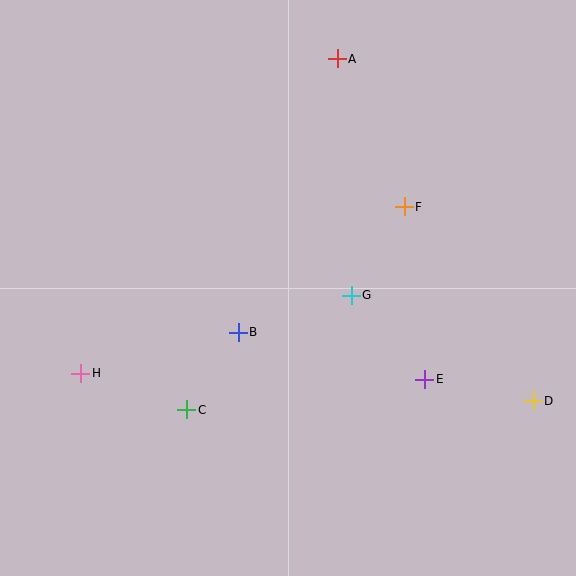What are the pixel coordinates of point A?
Point A is at (337, 59).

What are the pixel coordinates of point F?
Point F is at (404, 207).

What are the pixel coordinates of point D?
Point D is at (533, 401).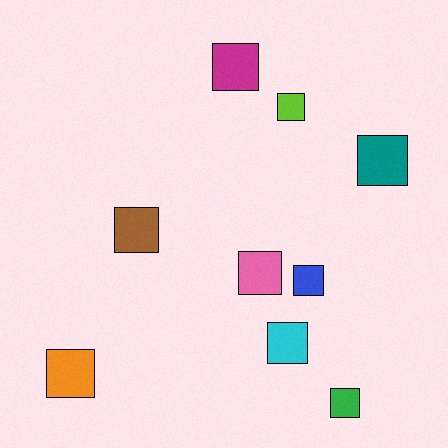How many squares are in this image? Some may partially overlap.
There are 9 squares.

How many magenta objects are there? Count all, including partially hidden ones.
There is 1 magenta object.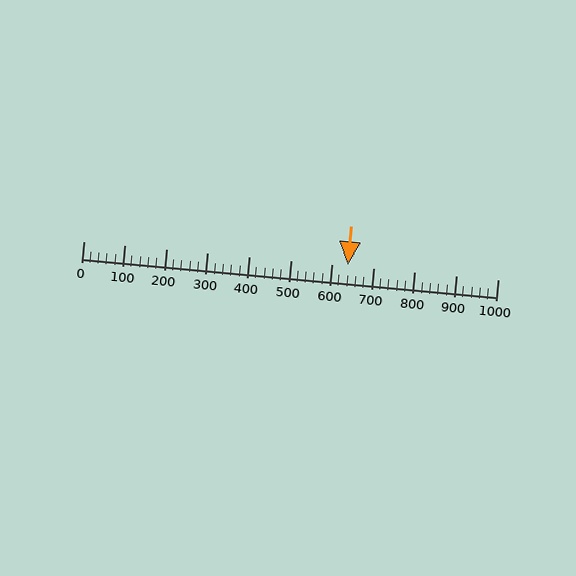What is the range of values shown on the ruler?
The ruler shows values from 0 to 1000.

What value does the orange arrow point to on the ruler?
The orange arrow points to approximately 639.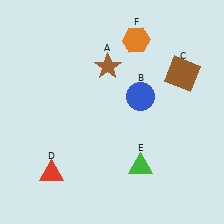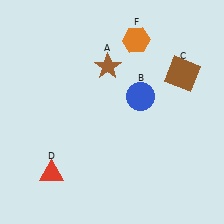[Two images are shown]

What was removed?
The green triangle (E) was removed in Image 2.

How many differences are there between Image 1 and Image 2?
There is 1 difference between the two images.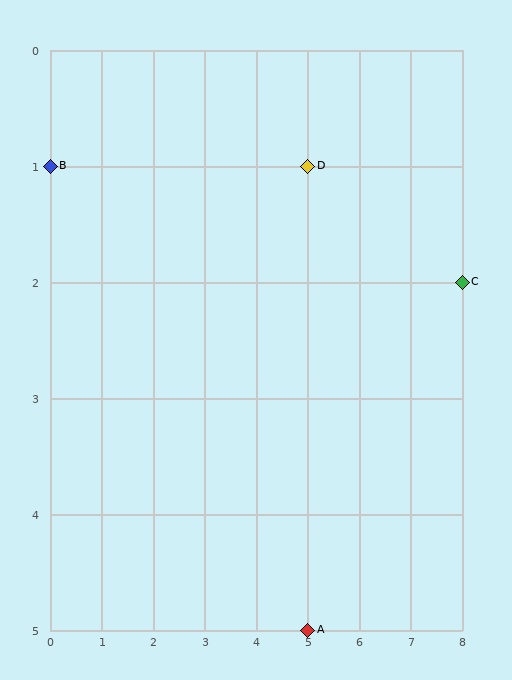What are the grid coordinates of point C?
Point C is at grid coordinates (8, 2).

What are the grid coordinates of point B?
Point B is at grid coordinates (0, 1).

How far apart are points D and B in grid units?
Points D and B are 5 columns apart.